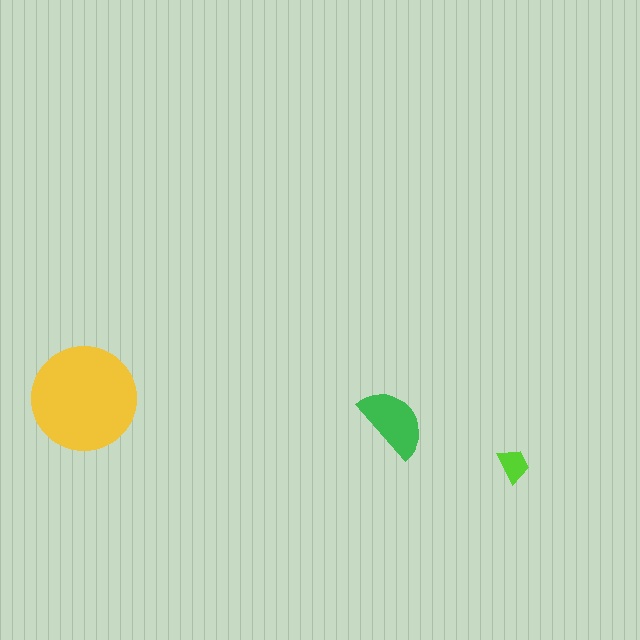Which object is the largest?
The yellow circle.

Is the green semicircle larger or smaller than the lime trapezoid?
Larger.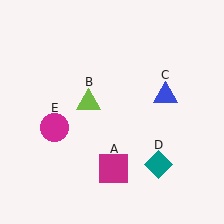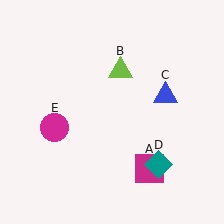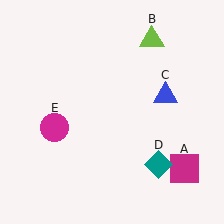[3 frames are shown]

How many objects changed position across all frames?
2 objects changed position: magenta square (object A), lime triangle (object B).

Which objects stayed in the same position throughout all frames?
Blue triangle (object C) and teal diamond (object D) and magenta circle (object E) remained stationary.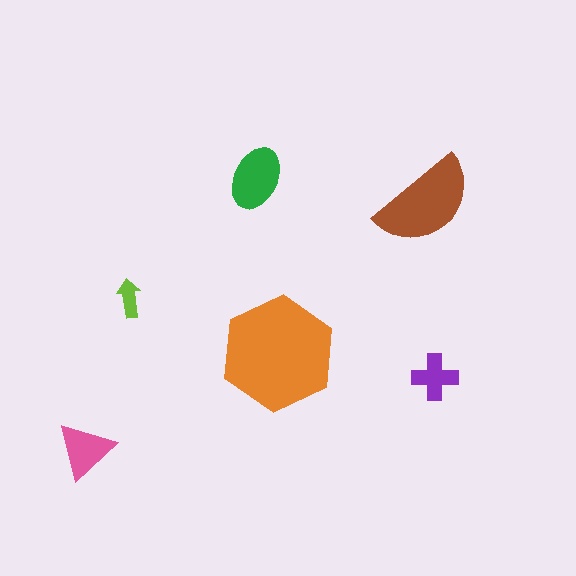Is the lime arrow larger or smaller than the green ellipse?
Smaller.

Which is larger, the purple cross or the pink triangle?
The pink triangle.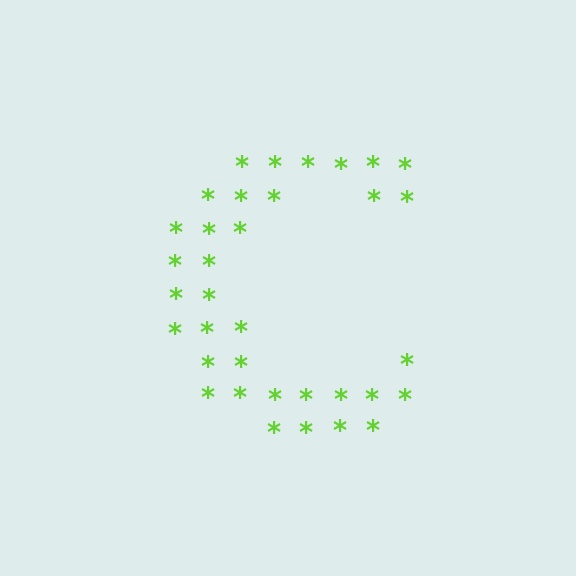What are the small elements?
The small elements are asterisks.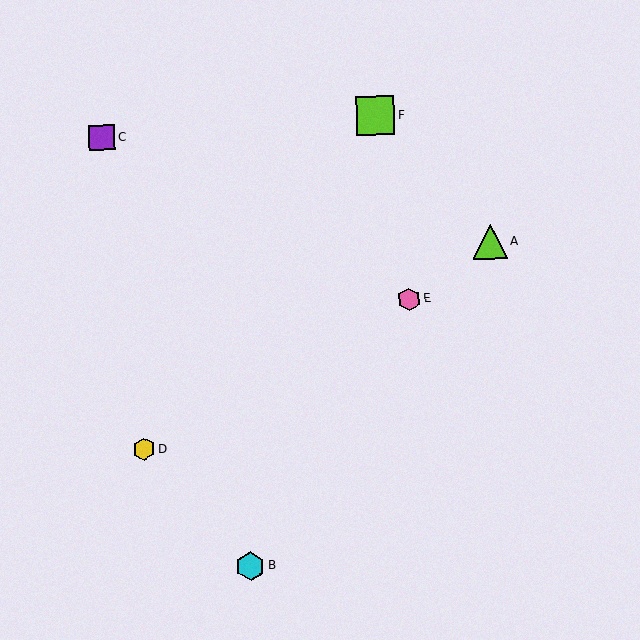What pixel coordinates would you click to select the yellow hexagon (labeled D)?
Click at (144, 449) to select the yellow hexagon D.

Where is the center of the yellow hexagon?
The center of the yellow hexagon is at (144, 449).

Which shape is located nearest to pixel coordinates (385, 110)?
The lime square (labeled F) at (375, 116) is nearest to that location.